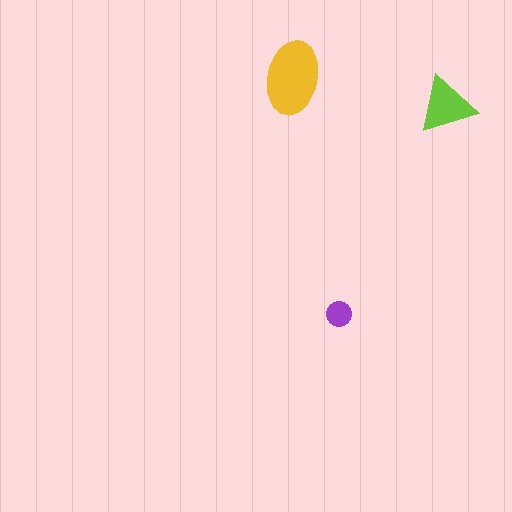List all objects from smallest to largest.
The purple circle, the lime triangle, the yellow ellipse.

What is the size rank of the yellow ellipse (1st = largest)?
1st.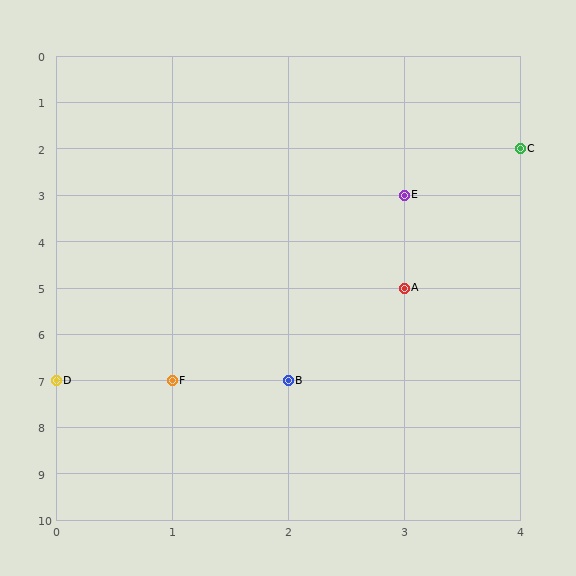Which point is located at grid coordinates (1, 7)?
Point F is at (1, 7).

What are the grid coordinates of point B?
Point B is at grid coordinates (2, 7).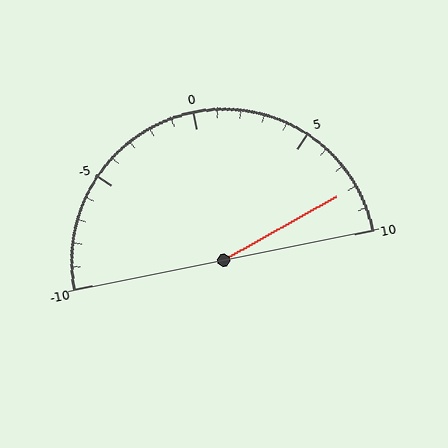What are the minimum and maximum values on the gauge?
The gauge ranges from -10 to 10.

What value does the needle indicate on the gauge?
The needle indicates approximately 8.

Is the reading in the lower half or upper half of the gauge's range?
The reading is in the upper half of the range (-10 to 10).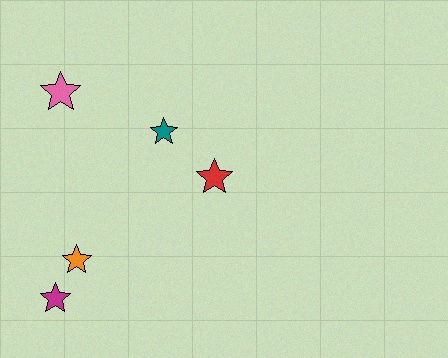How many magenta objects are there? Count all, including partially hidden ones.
There is 1 magenta object.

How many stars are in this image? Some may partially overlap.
There are 5 stars.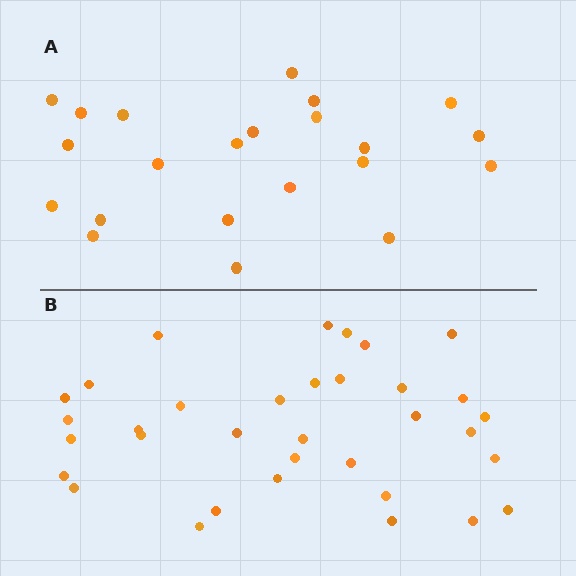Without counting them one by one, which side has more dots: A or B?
Region B (the bottom region) has more dots.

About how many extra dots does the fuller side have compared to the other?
Region B has roughly 12 or so more dots than region A.